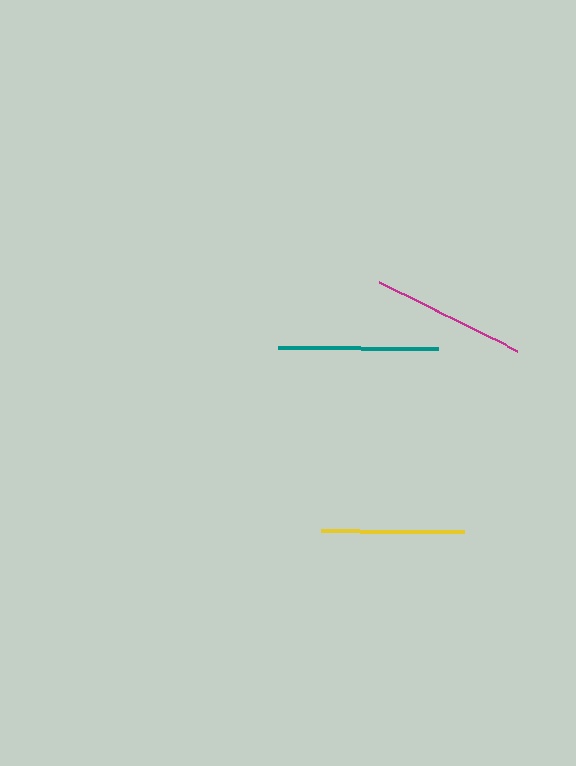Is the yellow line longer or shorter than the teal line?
The teal line is longer than the yellow line.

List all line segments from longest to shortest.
From longest to shortest: teal, magenta, yellow.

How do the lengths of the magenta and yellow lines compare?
The magenta and yellow lines are approximately the same length.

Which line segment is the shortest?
The yellow line is the shortest at approximately 144 pixels.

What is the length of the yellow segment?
The yellow segment is approximately 144 pixels long.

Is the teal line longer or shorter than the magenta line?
The teal line is longer than the magenta line.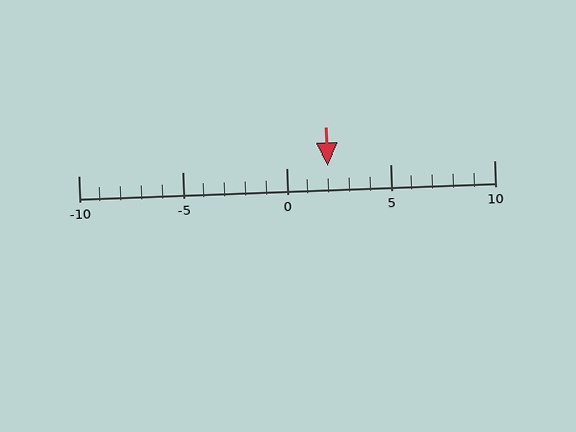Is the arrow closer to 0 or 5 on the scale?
The arrow is closer to 0.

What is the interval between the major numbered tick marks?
The major tick marks are spaced 5 units apart.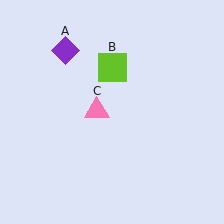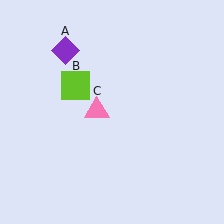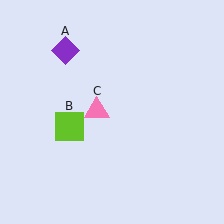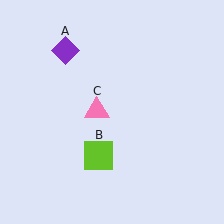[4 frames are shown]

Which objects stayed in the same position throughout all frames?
Purple diamond (object A) and pink triangle (object C) remained stationary.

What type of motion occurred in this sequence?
The lime square (object B) rotated counterclockwise around the center of the scene.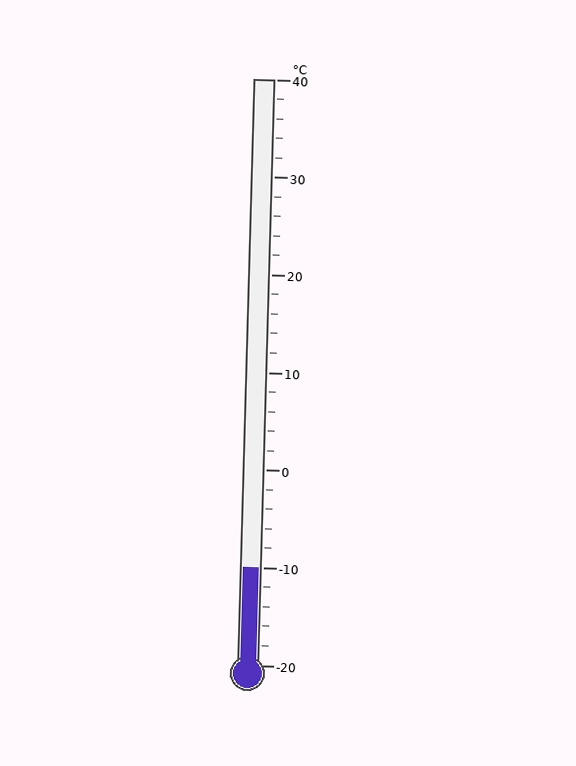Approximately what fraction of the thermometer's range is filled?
The thermometer is filled to approximately 15% of its range.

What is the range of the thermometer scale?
The thermometer scale ranges from -20°C to 40°C.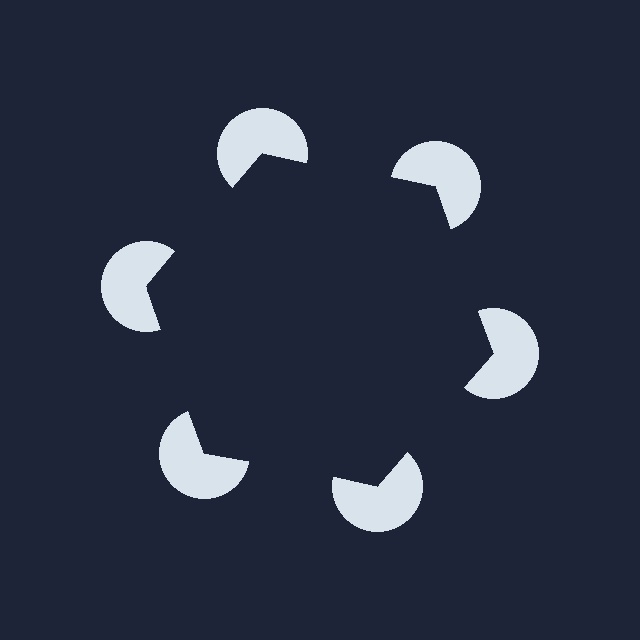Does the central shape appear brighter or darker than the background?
It typically appears slightly darker than the background, even though no actual brightness change is drawn.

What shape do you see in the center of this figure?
An illusory hexagon — its edges are inferred from the aligned wedge cuts in the pac-man discs, not physically drawn.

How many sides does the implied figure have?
6 sides.